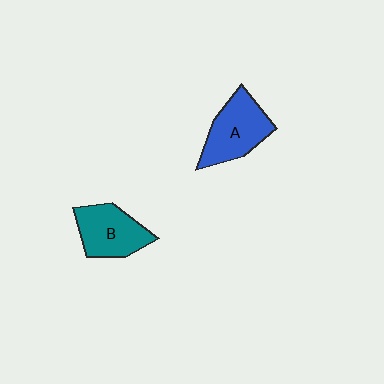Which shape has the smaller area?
Shape B (teal).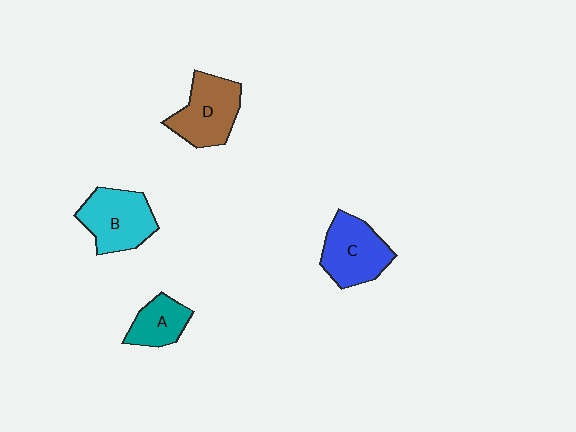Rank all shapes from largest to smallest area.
From largest to smallest: B (cyan), D (brown), C (blue), A (teal).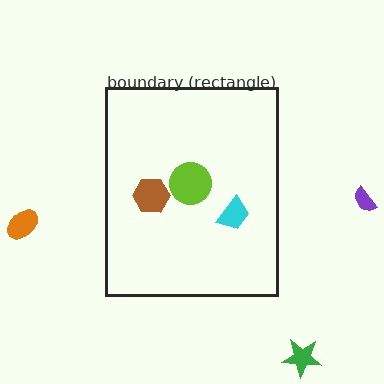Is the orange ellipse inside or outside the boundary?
Outside.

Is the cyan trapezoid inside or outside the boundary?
Inside.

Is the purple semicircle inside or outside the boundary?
Outside.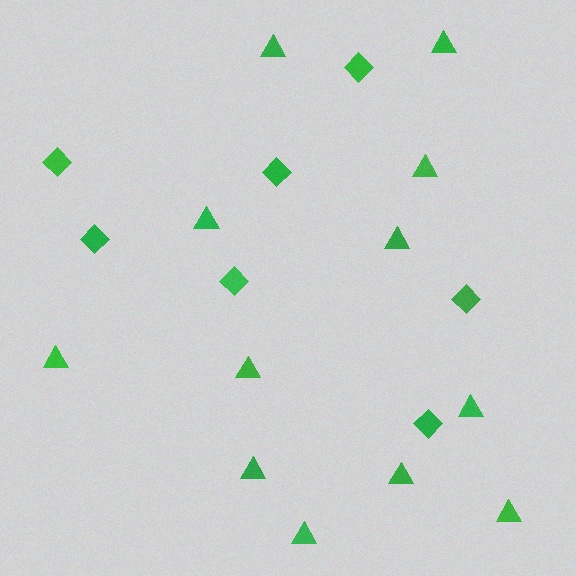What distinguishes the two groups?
There are 2 groups: one group of diamonds (7) and one group of triangles (12).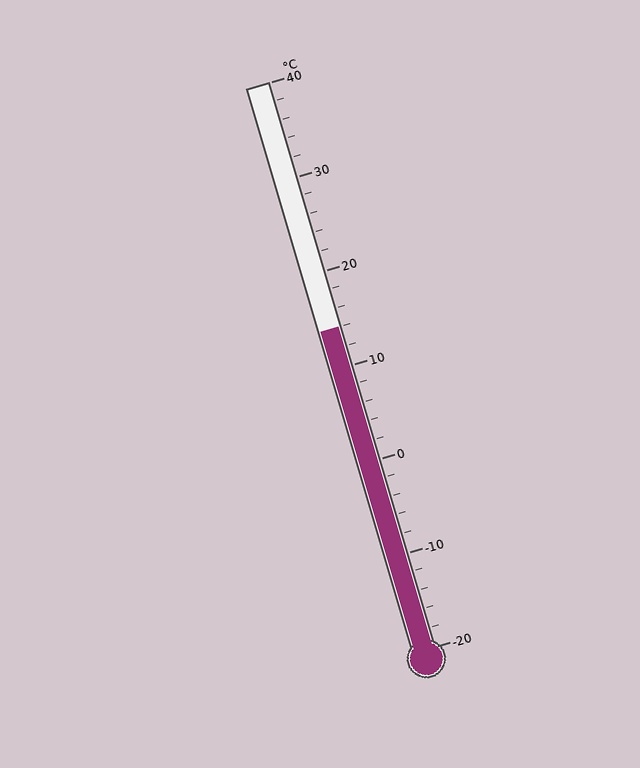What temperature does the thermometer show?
The thermometer shows approximately 14°C.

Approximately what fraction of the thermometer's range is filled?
The thermometer is filled to approximately 55% of its range.